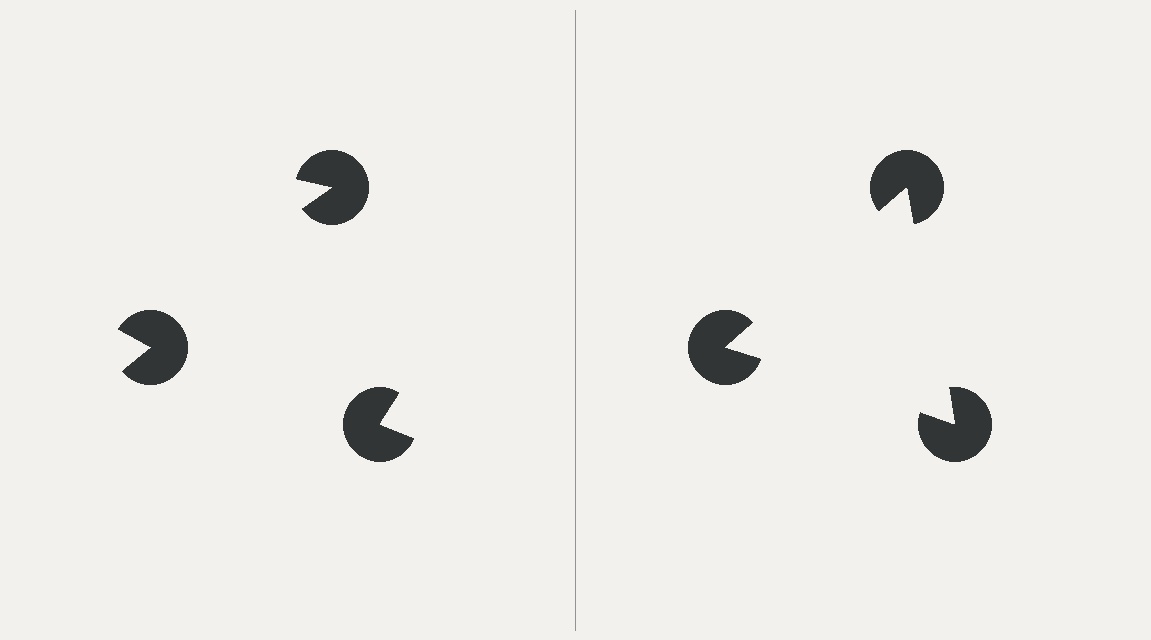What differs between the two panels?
The pac-man discs are positioned identically on both sides; only the wedge orientations differ. On the right they align to a triangle; on the left they are misaligned.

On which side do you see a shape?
An illusory triangle appears on the right side. On the left side the wedge cuts are rotated, so no coherent shape forms.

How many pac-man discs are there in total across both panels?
6 — 3 on each side.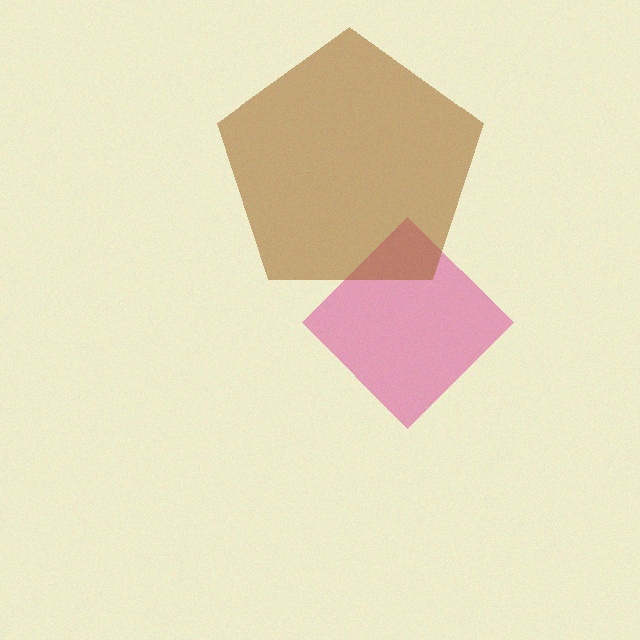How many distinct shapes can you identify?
There are 2 distinct shapes: a magenta diamond, a brown pentagon.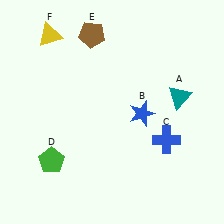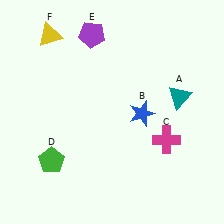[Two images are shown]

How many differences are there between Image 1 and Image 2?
There are 2 differences between the two images.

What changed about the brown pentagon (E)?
In Image 1, E is brown. In Image 2, it changed to purple.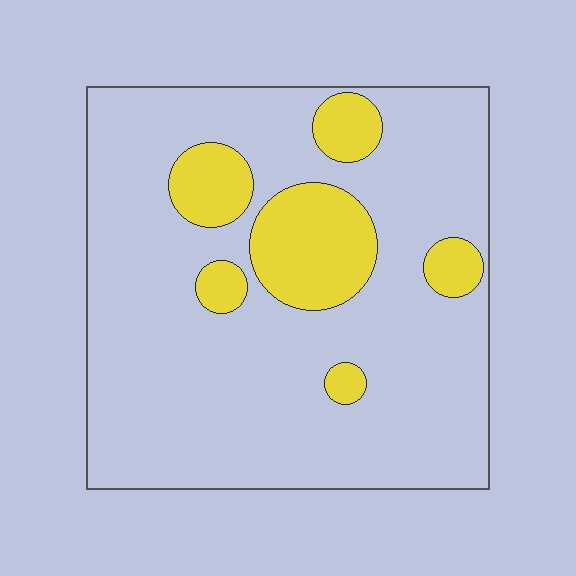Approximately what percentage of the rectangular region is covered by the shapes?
Approximately 20%.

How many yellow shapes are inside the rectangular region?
6.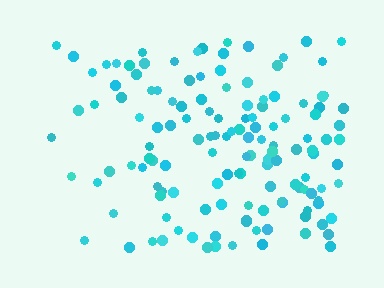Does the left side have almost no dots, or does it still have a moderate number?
Still a moderate number, just noticeably fewer than the right.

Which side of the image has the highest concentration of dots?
The right.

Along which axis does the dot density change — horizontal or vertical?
Horizontal.